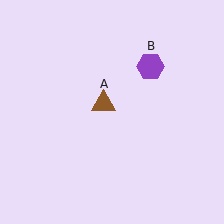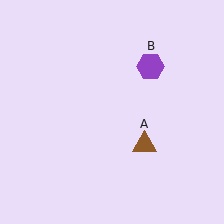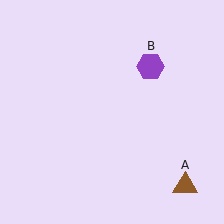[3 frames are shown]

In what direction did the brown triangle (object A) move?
The brown triangle (object A) moved down and to the right.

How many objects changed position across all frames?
1 object changed position: brown triangle (object A).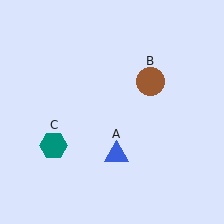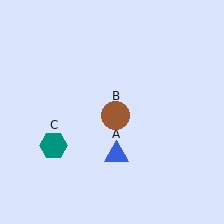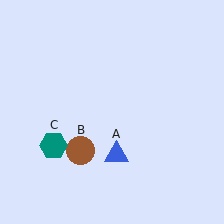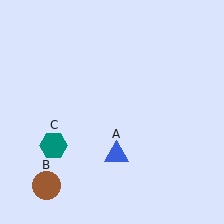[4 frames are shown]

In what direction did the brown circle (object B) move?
The brown circle (object B) moved down and to the left.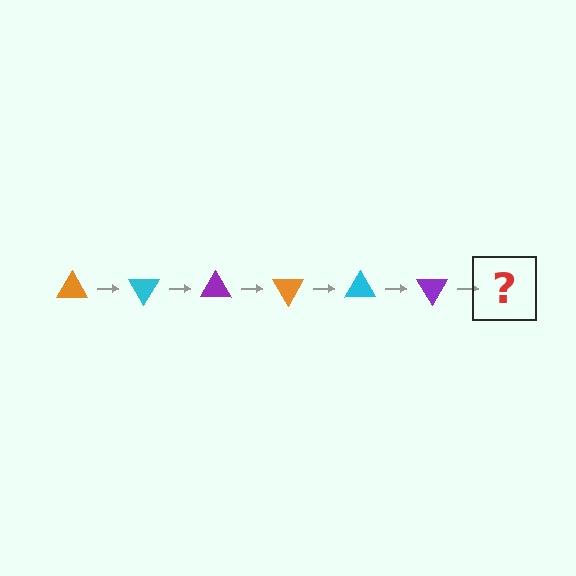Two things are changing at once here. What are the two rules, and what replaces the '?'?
The two rules are that it rotates 60 degrees each step and the color cycles through orange, cyan, and purple. The '?' should be an orange triangle, rotated 360 degrees from the start.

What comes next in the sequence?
The next element should be an orange triangle, rotated 360 degrees from the start.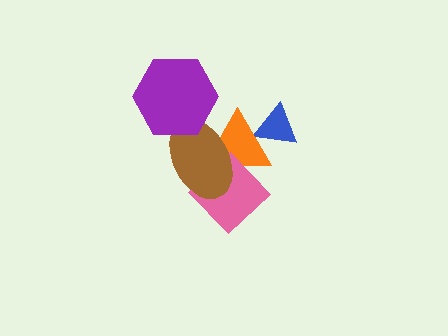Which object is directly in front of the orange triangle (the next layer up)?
The pink diamond is directly in front of the orange triangle.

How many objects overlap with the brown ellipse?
3 objects overlap with the brown ellipse.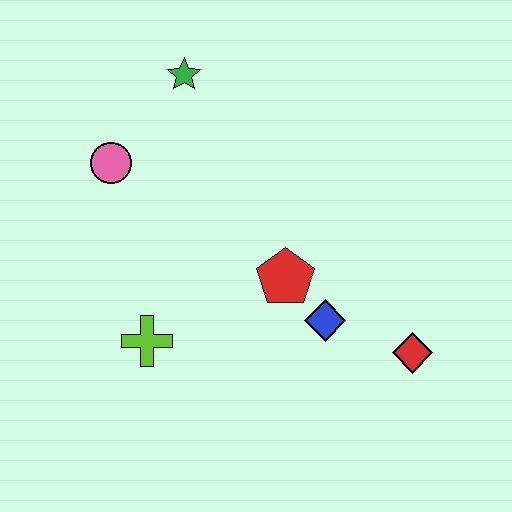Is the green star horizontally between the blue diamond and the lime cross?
Yes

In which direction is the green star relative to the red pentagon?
The green star is above the red pentagon.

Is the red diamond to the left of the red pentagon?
No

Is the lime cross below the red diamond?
No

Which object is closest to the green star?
The pink circle is closest to the green star.